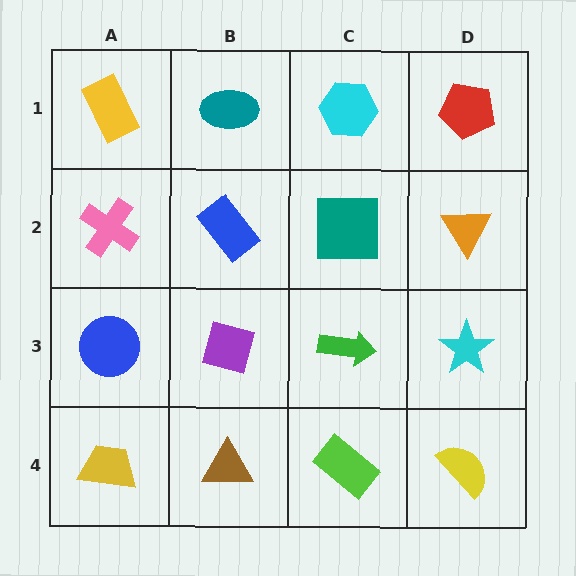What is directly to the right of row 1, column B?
A cyan hexagon.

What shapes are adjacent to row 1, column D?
An orange triangle (row 2, column D), a cyan hexagon (row 1, column C).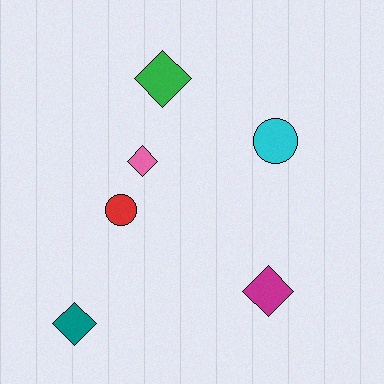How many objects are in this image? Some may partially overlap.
There are 6 objects.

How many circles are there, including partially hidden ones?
There are 2 circles.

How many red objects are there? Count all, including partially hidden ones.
There is 1 red object.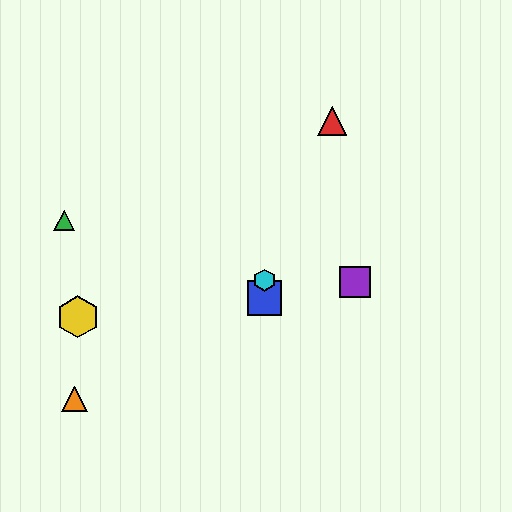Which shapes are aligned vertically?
The blue square, the cyan hexagon are aligned vertically.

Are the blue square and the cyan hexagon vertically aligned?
Yes, both are at x≈264.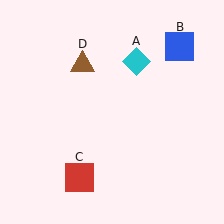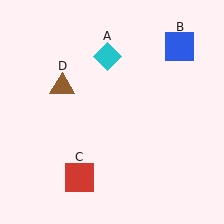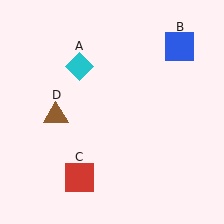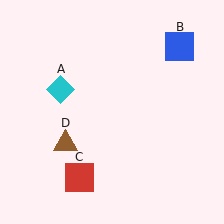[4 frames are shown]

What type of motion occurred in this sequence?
The cyan diamond (object A), brown triangle (object D) rotated counterclockwise around the center of the scene.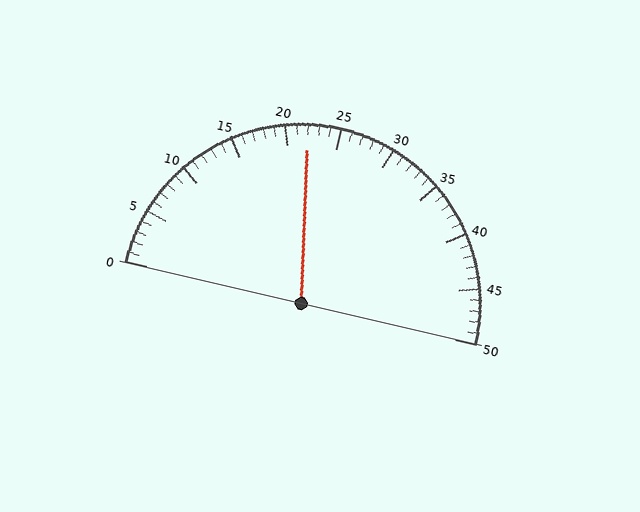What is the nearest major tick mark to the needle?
The nearest major tick mark is 20.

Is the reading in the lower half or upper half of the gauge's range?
The reading is in the lower half of the range (0 to 50).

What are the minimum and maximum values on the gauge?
The gauge ranges from 0 to 50.